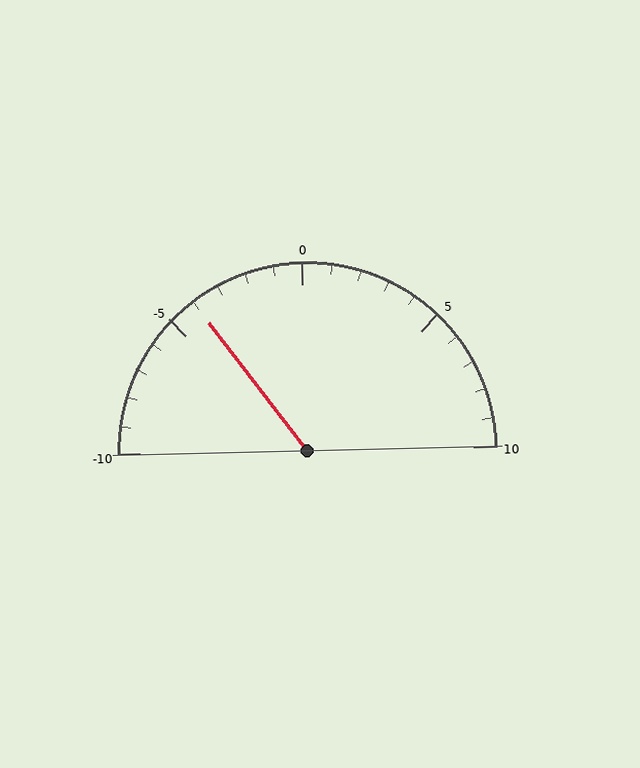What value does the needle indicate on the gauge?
The needle indicates approximately -4.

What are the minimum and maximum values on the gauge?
The gauge ranges from -10 to 10.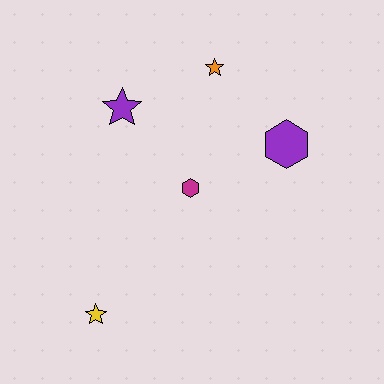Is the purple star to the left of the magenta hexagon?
Yes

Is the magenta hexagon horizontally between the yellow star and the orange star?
Yes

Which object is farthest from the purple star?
The yellow star is farthest from the purple star.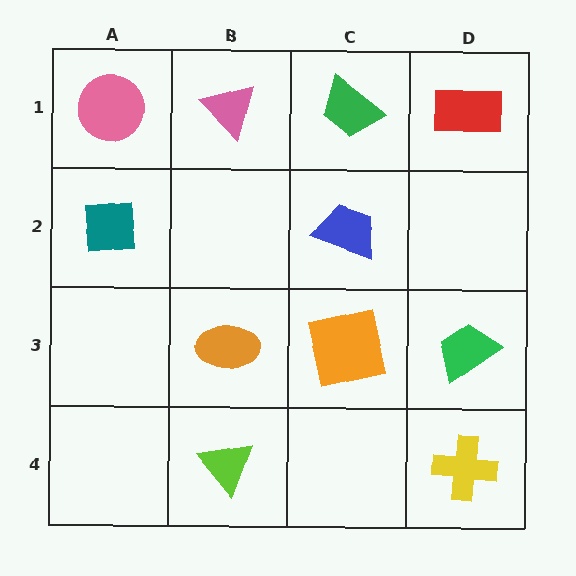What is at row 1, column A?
A pink circle.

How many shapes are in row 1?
4 shapes.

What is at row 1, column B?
A pink triangle.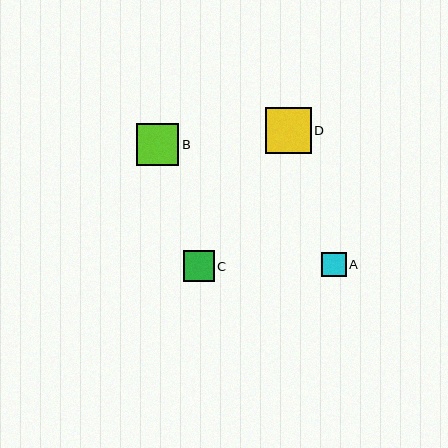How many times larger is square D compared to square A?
Square D is approximately 1.9 times the size of square A.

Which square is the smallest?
Square A is the smallest with a size of approximately 24 pixels.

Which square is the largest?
Square D is the largest with a size of approximately 46 pixels.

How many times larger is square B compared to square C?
Square B is approximately 1.3 times the size of square C.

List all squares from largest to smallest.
From largest to smallest: D, B, C, A.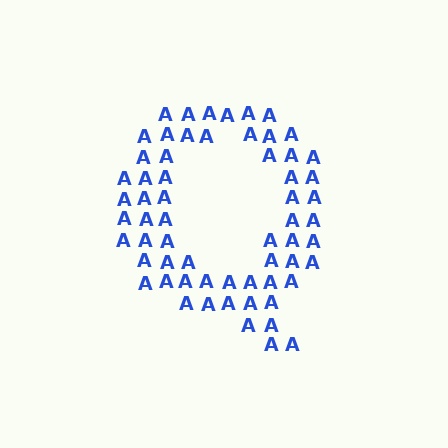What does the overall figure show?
The overall figure shows the letter Q.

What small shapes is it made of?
It is made of small letter A's.